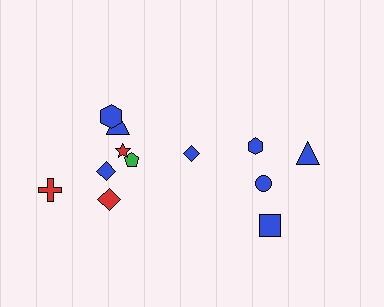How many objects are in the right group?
There are 5 objects.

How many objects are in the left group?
There are 7 objects.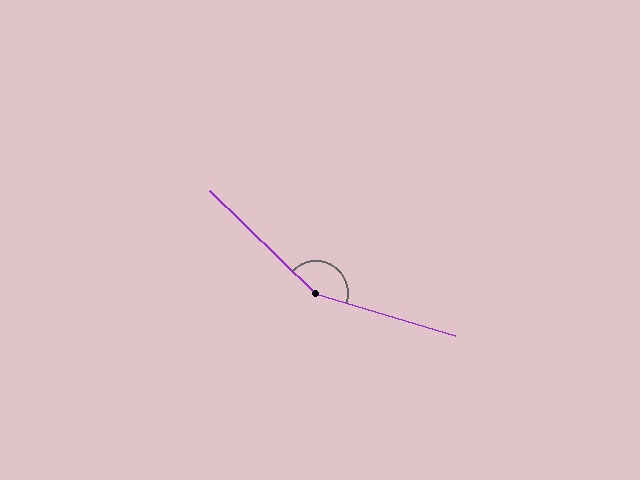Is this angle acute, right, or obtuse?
It is obtuse.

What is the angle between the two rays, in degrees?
Approximately 152 degrees.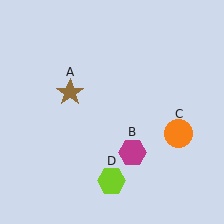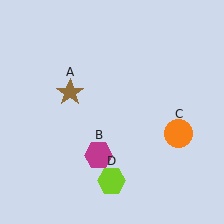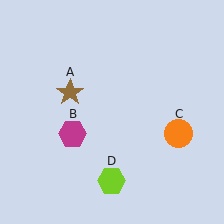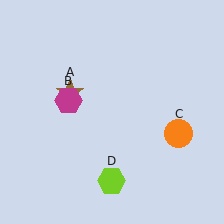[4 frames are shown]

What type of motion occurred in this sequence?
The magenta hexagon (object B) rotated clockwise around the center of the scene.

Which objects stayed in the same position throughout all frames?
Brown star (object A) and orange circle (object C) and lime hexagon (object D) remained stationary.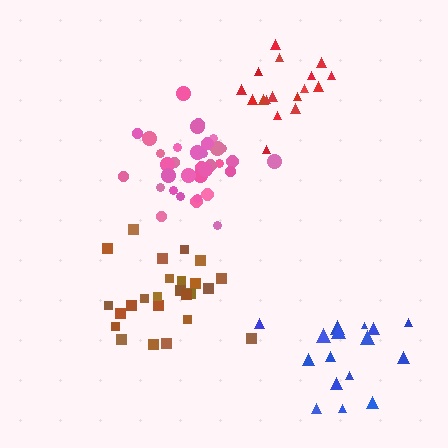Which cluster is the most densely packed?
Pink.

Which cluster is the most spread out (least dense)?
Blue.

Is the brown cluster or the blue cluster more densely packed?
Brown.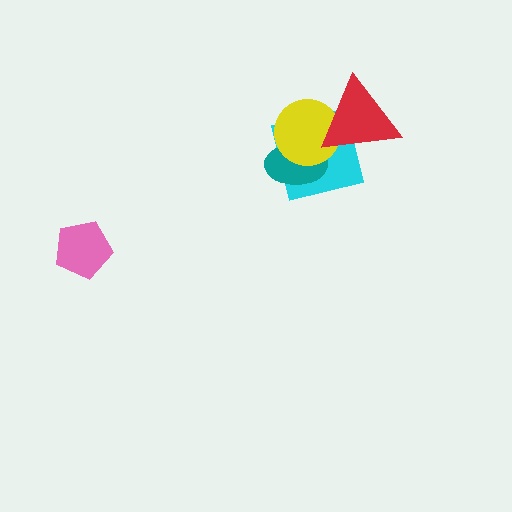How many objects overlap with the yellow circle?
3 objects overlap with the yellow circle.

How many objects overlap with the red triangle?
2 objects overlap with the red triangle.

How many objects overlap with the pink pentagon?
0 objects overlap with the pink pentagon.